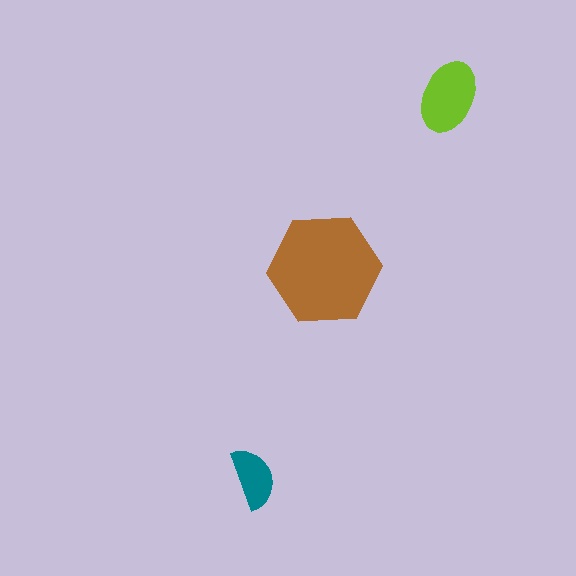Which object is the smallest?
The teal semicircle.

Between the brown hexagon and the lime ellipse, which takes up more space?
The brown hexagon.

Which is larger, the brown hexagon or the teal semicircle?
The brown hexagon.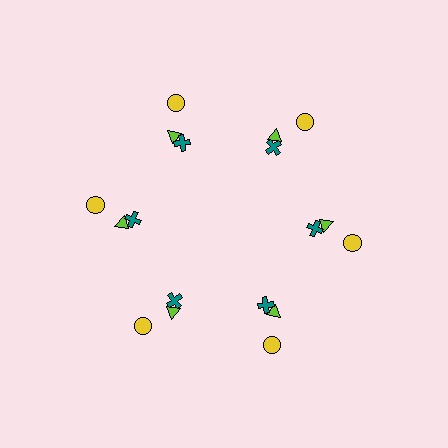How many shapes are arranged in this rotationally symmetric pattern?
There are 18 shapes, arranged in 6 groups of 3.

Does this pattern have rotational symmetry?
Yes, this pattern has 6-fold rotational symmetry. It looks the same after rotating 60 degrees around the center.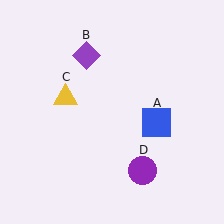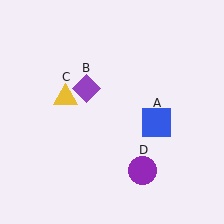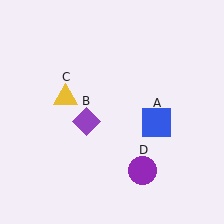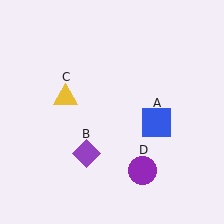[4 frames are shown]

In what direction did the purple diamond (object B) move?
The purple diamond (object B) moved down.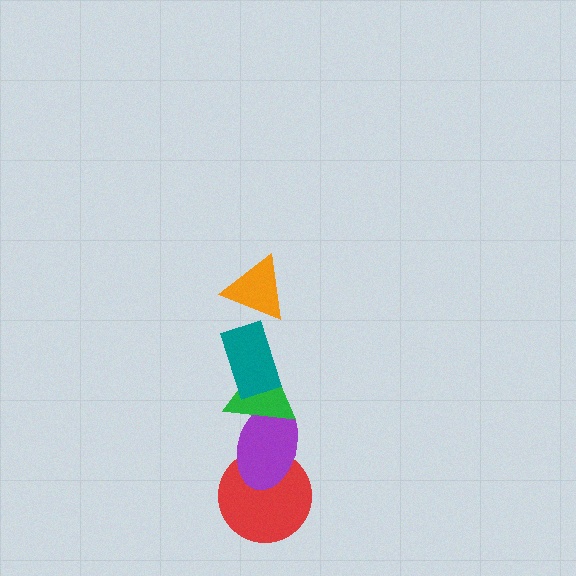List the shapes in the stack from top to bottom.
From top to bottom: the orange triangle, the teal rectangle, the green triangle, the purple ellipse, the red circle.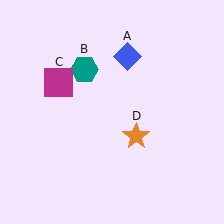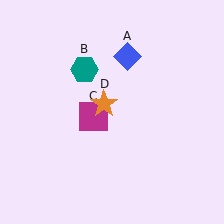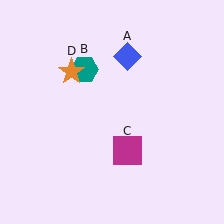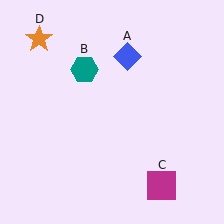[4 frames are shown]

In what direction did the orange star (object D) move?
The orange star (object D) moved up and to the left.